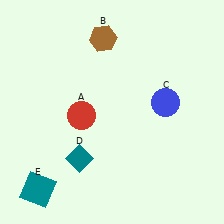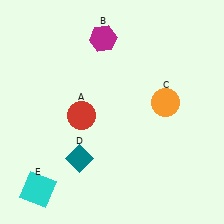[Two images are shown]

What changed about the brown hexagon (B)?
In Image 1, B is brown. In Image 2, it changed to magenta.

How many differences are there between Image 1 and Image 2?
There are 3 differences between the two images.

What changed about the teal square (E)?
In Image 1, E is teal. In Image 2, it changed to cyan.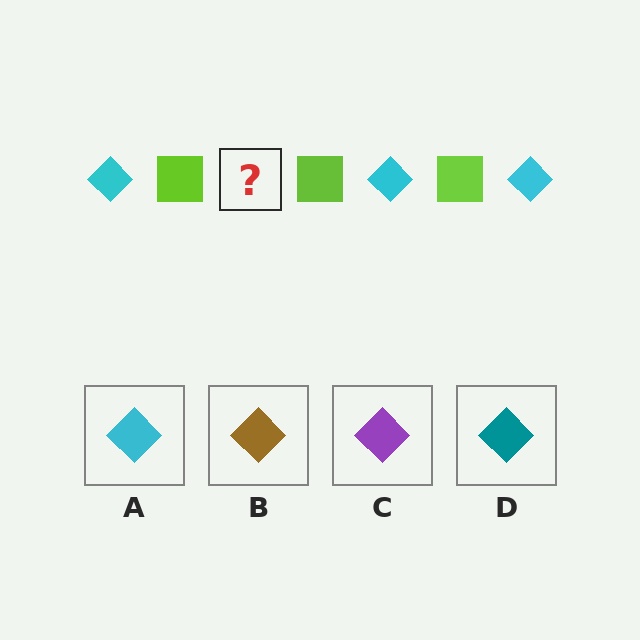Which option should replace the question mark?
Option A.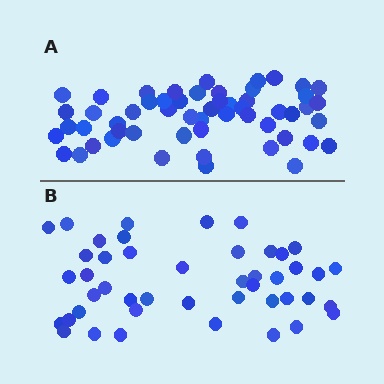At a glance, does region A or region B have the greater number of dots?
Region A (the top region) has more dots.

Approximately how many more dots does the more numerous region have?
Region A has roughly 10 or so more dots than region B.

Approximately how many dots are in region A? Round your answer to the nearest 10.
About 60 dots. (The exact count is 55, which rounds to 60.)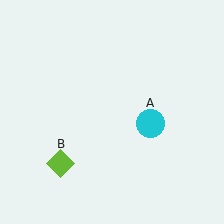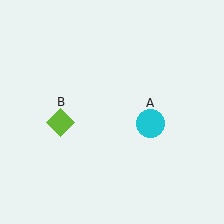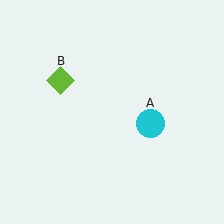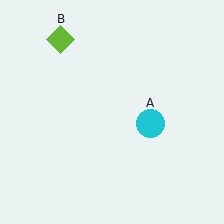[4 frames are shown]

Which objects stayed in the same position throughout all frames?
Cyan circle (object A) remained stationary.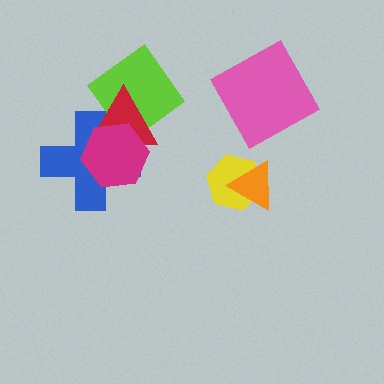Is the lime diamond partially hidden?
Yes, it is partially covered by another shape.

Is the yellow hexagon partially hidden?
Yes, it is partially covered by another shape.